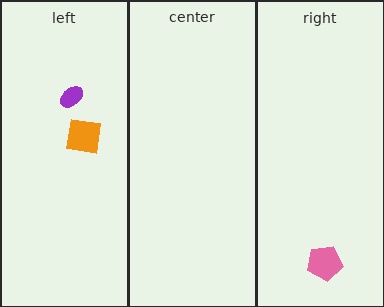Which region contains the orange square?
The left region.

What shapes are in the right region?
The pink pentagon.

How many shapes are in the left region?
2.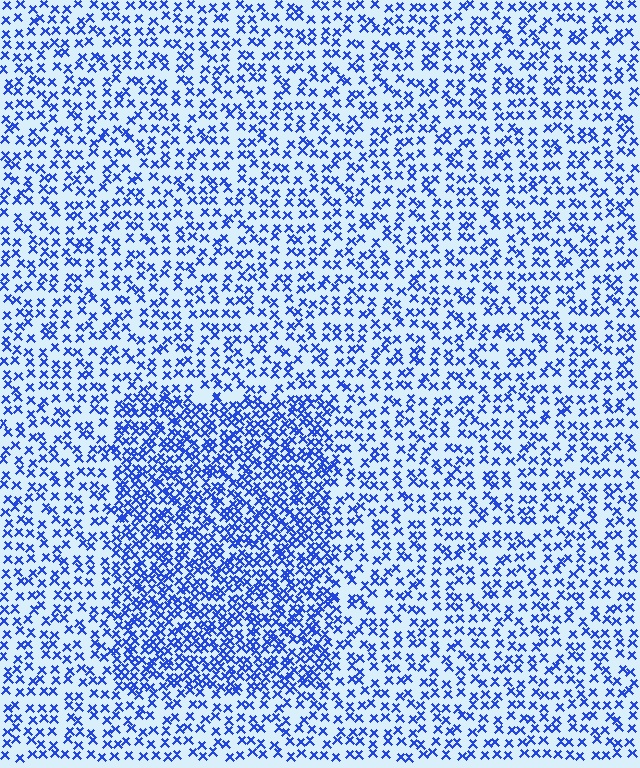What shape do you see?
I see a rectangle.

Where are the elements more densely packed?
The elements are more densely packed inside the rectangle boundary.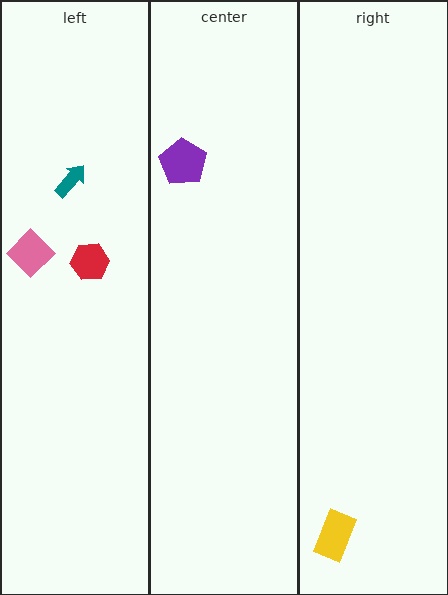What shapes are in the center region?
The purple pentagon.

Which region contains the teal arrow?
The left region.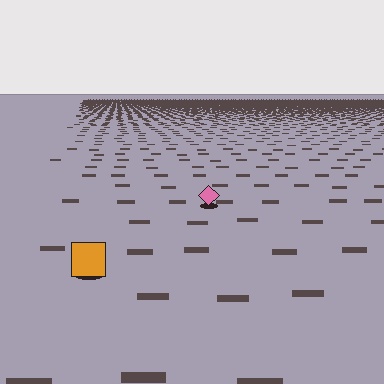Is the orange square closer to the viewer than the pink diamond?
Yes. The orange square is closer — you can tell from the texture gradient: the ground texture is coarser near it.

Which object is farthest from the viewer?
The pink diamond is farthest from the viewer. It appears smaller and the ground texture around it is denser.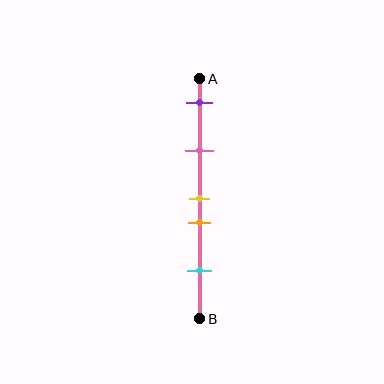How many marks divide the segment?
There are 5 marks dividing the segment.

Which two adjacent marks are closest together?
The yellow and orange marks are the closest adjacent pair.